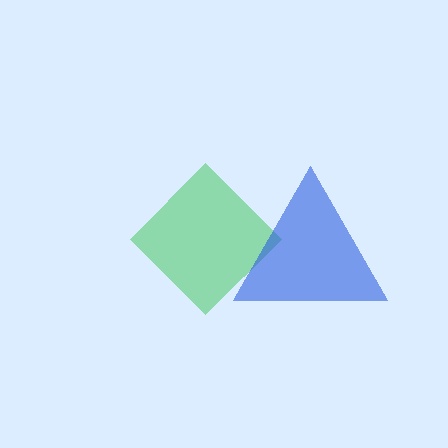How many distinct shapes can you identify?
There are 2 distinct shapes: a green diamond, a blue triangle.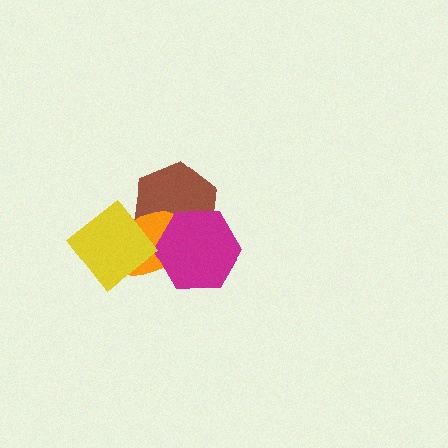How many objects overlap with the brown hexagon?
2 objects overlap with the brown hexagon.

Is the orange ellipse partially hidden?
Yes, it is partially covered by another shape.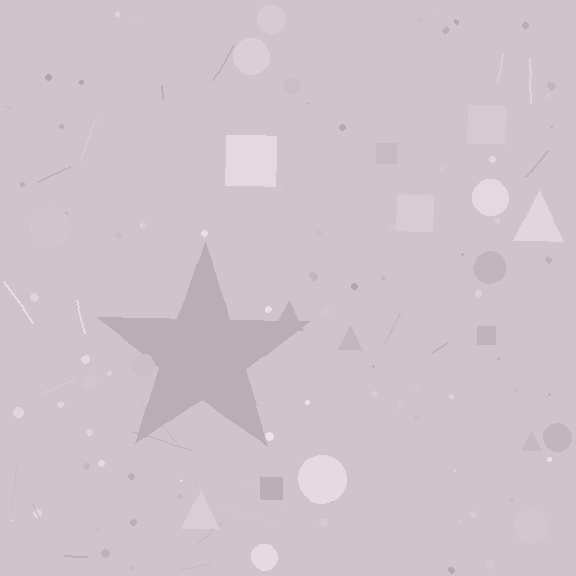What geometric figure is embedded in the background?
A star is embedded in the background.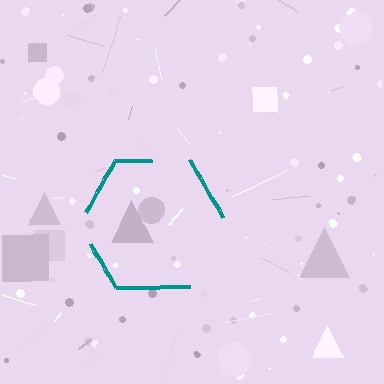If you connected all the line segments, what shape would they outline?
They would outline a hexagon.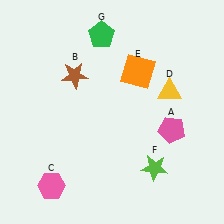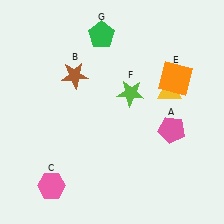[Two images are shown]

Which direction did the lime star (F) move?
The lime star (F) moved up.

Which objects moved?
The objects that moved are: the orange square (E), the lime star (F).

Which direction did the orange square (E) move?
The orange square (E) moved right.